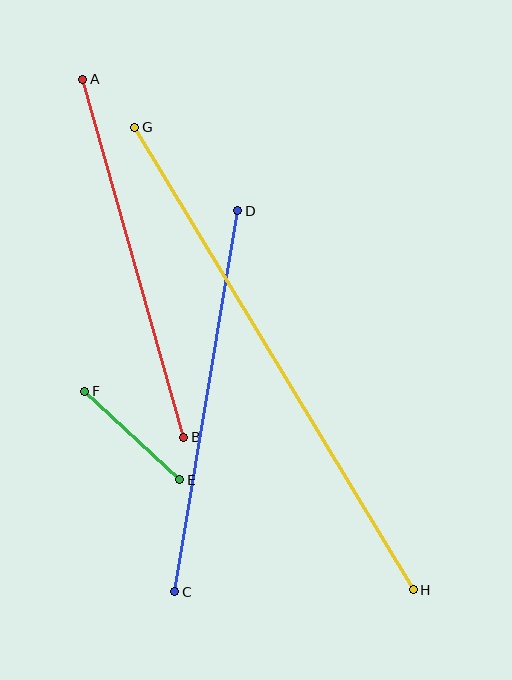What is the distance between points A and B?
The distance is approximately 372 pixels.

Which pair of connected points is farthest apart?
Points G and H are farthest apart.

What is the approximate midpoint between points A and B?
The midpoint is at approximately (133, 258) pixels.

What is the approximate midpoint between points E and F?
The midpoint is at approximately (132, 436) pixels.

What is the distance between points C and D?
The distance is approximately 386 pixels.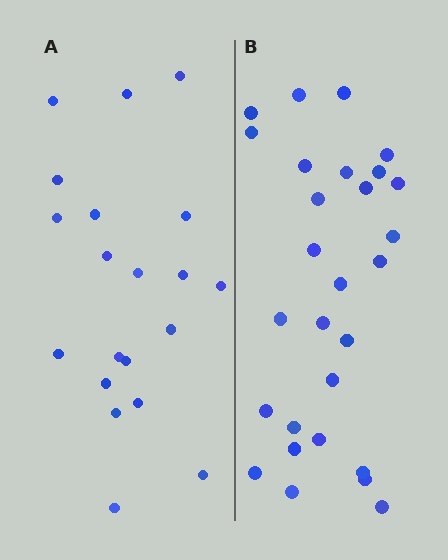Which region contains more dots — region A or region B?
Region B (the right region) has more dots.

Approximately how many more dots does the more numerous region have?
Region B has roughly 8 or so more dots than region A.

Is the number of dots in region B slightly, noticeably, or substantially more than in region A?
Region B has noticeably more, but not dramatically so. The ratio is roughly 1.4 to 1.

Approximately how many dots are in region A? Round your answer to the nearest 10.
About 20 dots.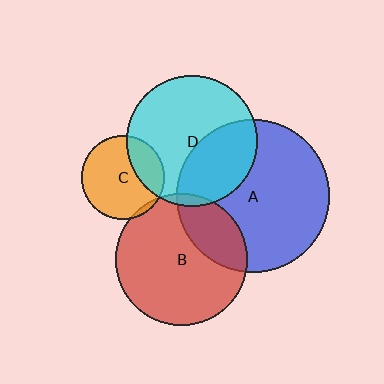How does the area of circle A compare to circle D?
Approximately 1.4 times.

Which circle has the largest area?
Circle A (blue).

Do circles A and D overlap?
Yes.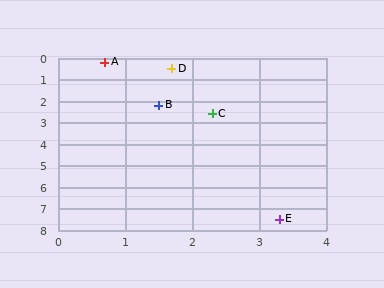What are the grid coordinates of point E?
Point E is at approximately (3.3, 7.5).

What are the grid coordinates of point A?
Point A is at approximately (0.7, 0.2).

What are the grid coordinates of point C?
Point C is at approximately (2.3, 2.6).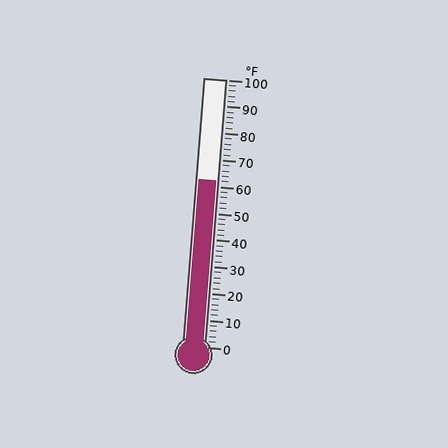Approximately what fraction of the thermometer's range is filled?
The thermometer is filled to approximately 60% of its range.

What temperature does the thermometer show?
The thermometer shows approximately 62°F.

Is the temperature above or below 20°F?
The temperature is above 20°F.